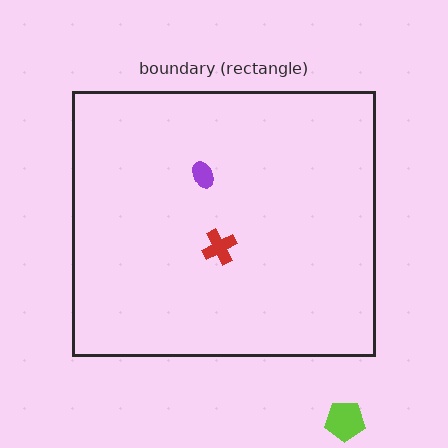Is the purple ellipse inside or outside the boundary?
Inside.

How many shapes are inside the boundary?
2 inside, 1 outside.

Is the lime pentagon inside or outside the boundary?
Outside.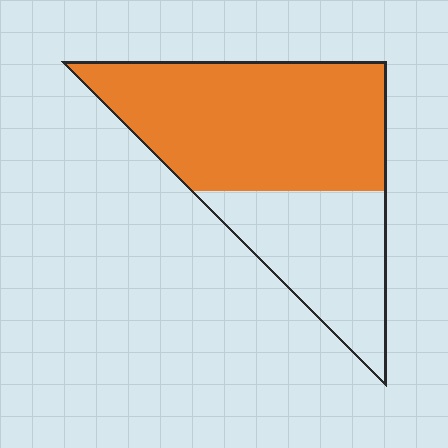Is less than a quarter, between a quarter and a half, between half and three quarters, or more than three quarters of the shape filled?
Between half and three quarters.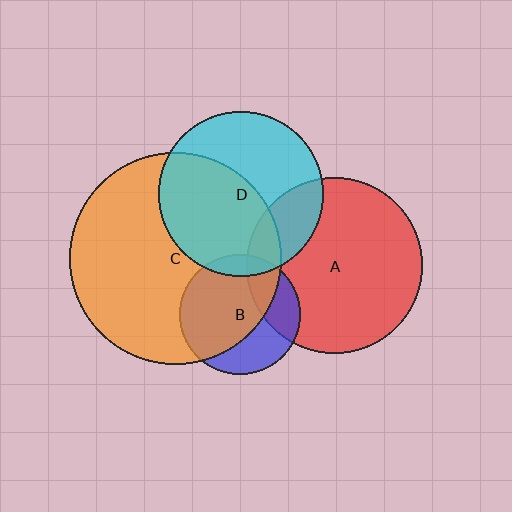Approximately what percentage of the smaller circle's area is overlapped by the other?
Approximately 10%.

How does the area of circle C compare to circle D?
Approximately 1.7 times.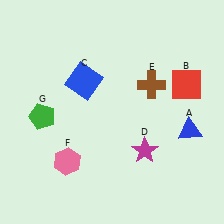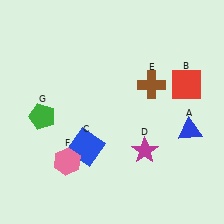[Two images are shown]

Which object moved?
The blue square (C) moved down.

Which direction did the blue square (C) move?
The blue square (C) moved down.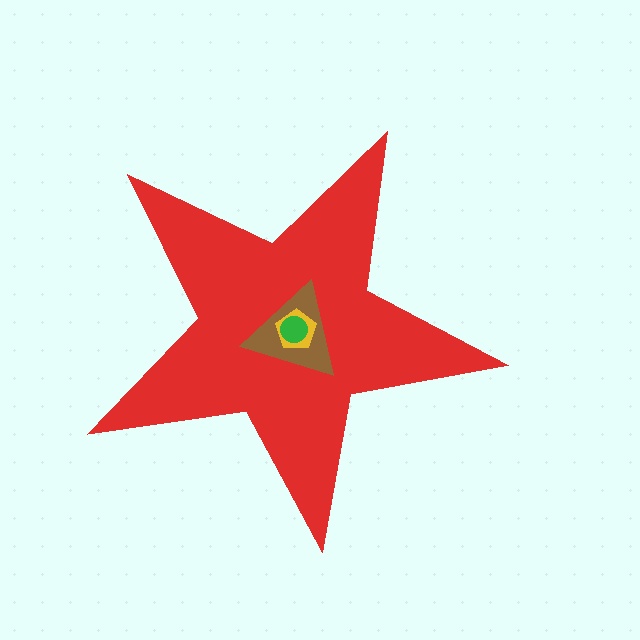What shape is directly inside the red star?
The brown triangle.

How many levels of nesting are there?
4.